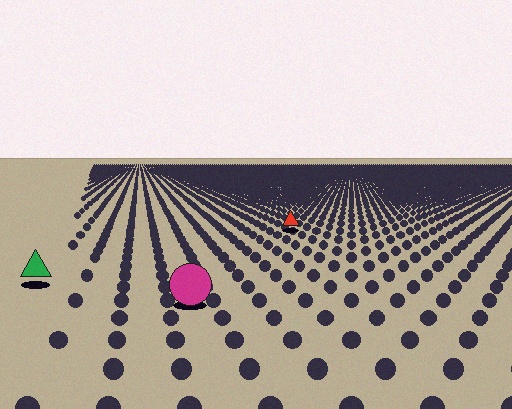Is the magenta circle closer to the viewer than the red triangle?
Yes. The magenta circle is closer — you can tell from the texture gradient: the ground texture is coarser near it.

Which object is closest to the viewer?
The magenta circle is closest. The texture marks near it are larger and more spread out.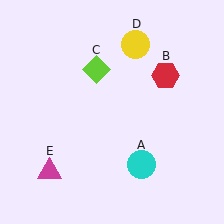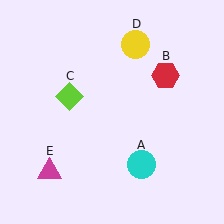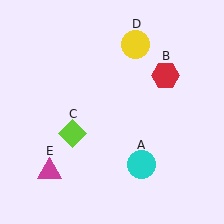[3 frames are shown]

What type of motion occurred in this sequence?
The lime diamond (object C) rotated counterclockwise around the center of the scene.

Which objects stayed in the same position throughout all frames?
Cyan circle (object A) and red hexagon (object B) and yellow circle (object D) and magenta triangle (object E) remained stationary.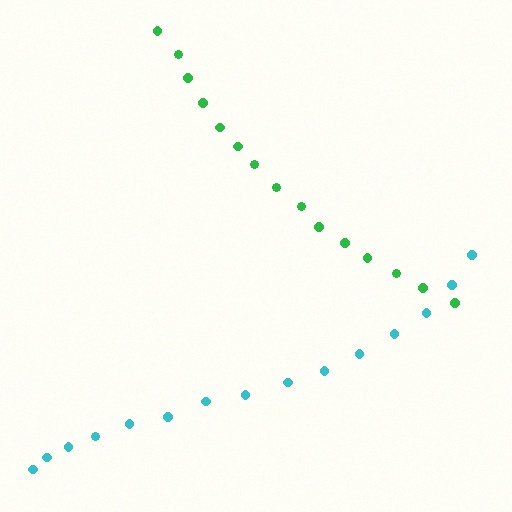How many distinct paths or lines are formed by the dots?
There are 2 distinct paths.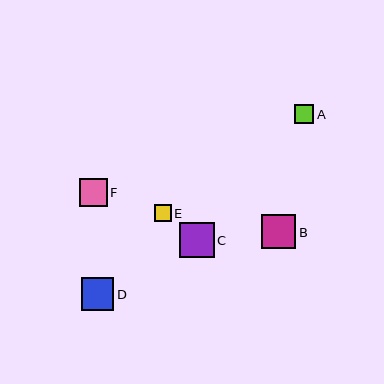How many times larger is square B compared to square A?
Square B is approximately 1.7 times the size of square A.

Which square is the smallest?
Square E is the smallest with a size of approximately 17 pixels.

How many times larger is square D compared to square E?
Square D is approximately 1.9 times the size of square E.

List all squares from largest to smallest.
From largest to smallest: C, B, D, F, A, E.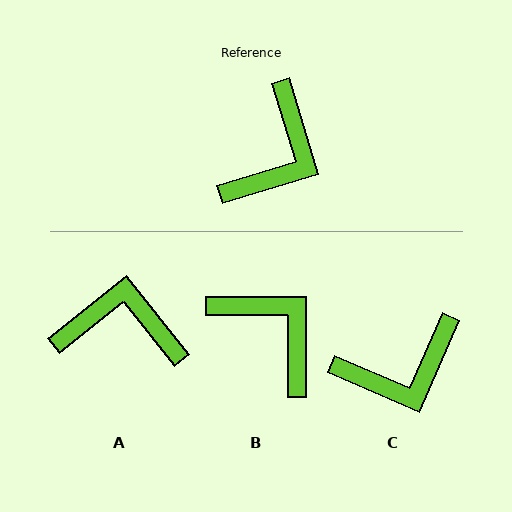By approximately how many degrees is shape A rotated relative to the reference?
Approximately 111 degrees counter-clockwise.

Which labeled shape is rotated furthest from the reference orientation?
A, about 111 degrees away.